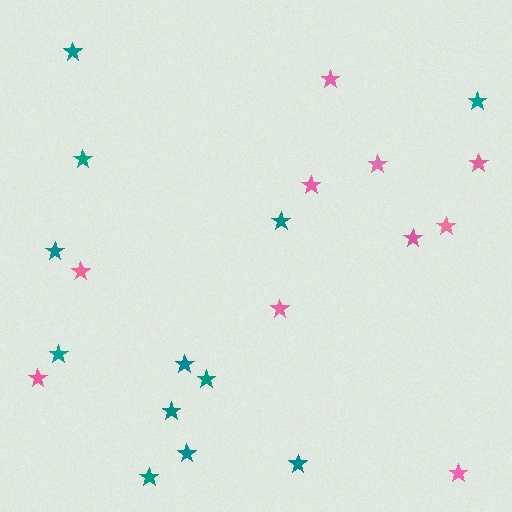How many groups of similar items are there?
There are 2 groups: one group of teal stars (12) and one group of pink stars (10).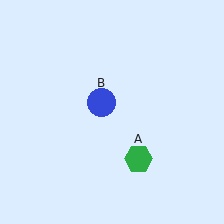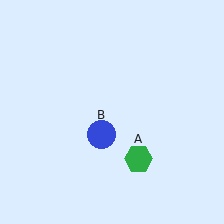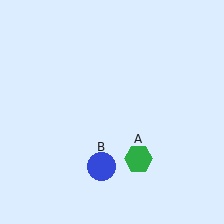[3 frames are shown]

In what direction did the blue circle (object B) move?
The blue circle (object B) moved down.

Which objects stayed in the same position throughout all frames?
Green hexagon (object A) remained stationary.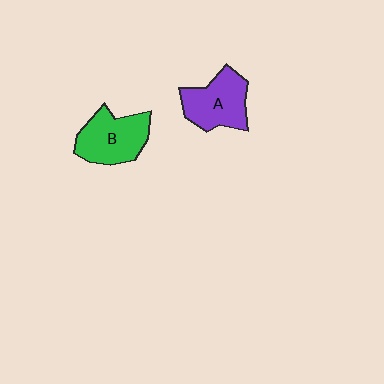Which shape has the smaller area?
Shape A (purple).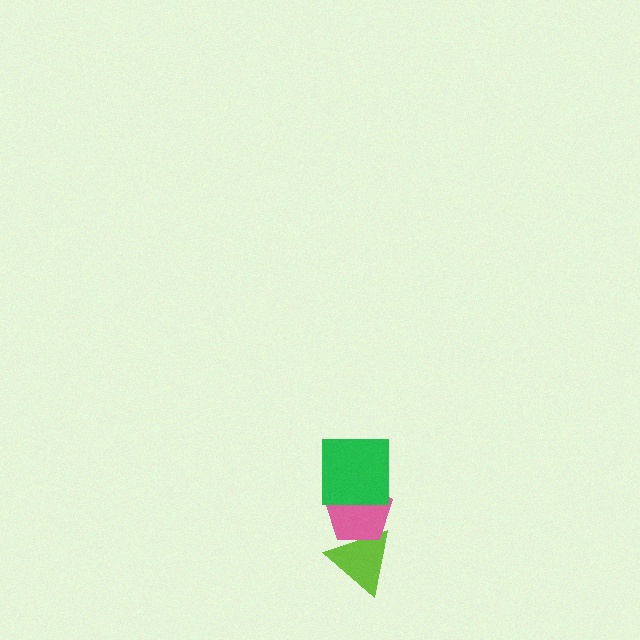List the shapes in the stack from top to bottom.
From top to bottom: the green square, the pink pentagon, the lime triangle.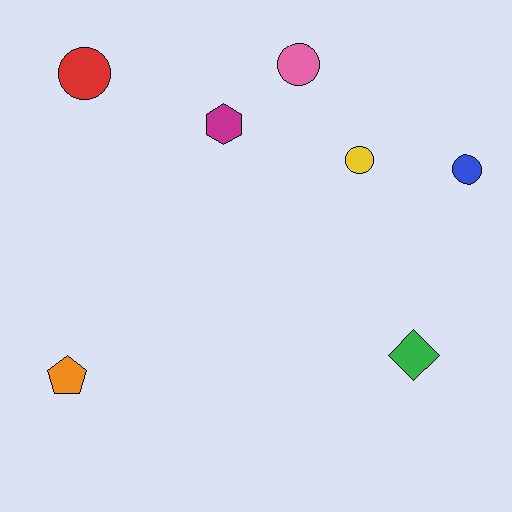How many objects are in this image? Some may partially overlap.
There are 7 objects.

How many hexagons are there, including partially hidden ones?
There is 1 hexagon.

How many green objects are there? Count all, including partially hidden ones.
There is 1 green object.